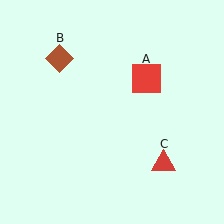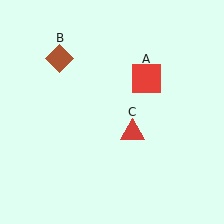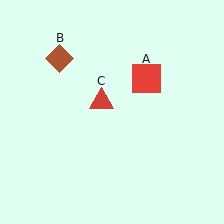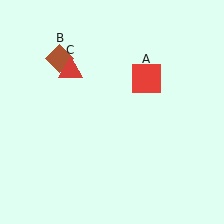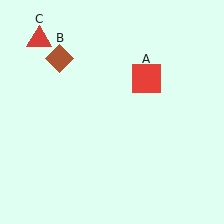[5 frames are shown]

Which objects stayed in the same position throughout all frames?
Red square (object A) and brown diamond (object B) remained stationary.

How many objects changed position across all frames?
1 object changed position: red triangle (object C).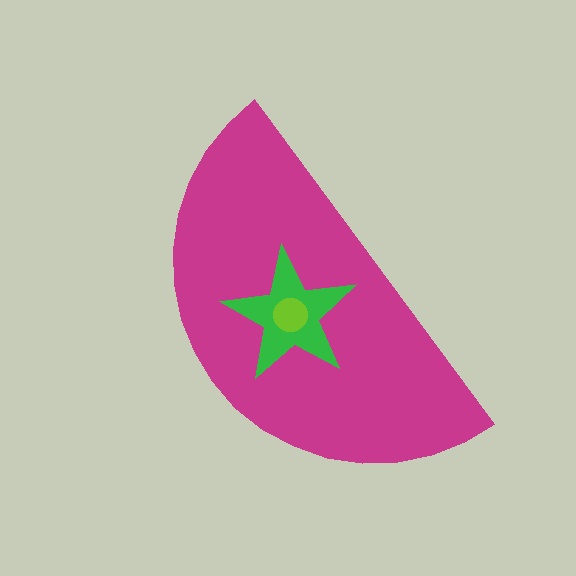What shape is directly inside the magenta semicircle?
The green star.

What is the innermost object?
The lime circle.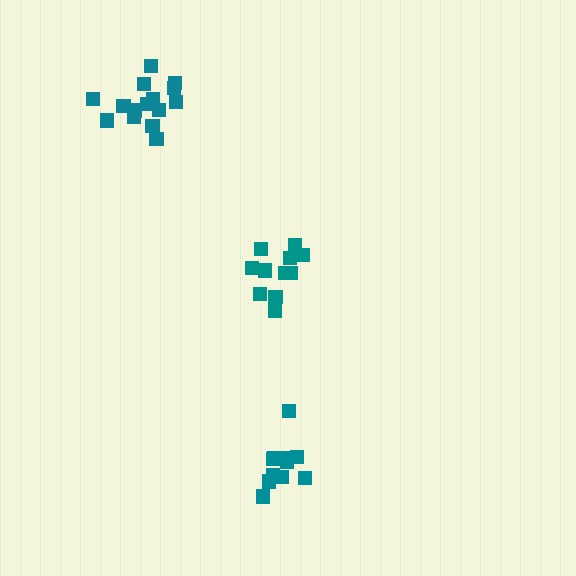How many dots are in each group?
Group 1: 11 dots, Group 2: 12 dots, Group 3: 15 dots (38 total).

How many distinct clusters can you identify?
There are 3 distinct clusters.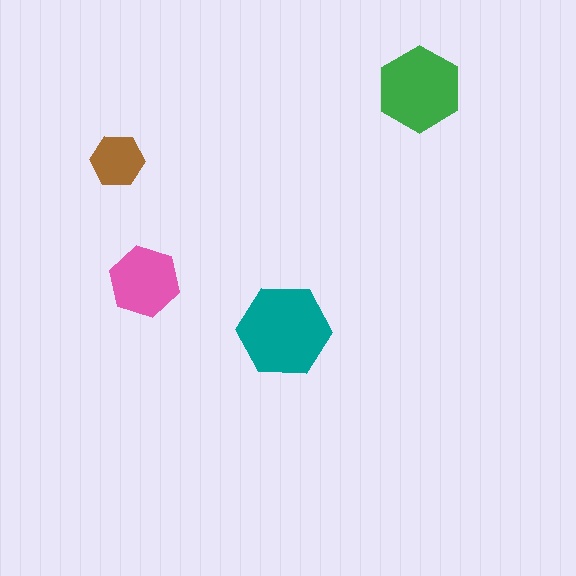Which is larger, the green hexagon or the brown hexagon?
The green one.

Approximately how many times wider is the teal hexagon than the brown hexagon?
About 1.5 times wider.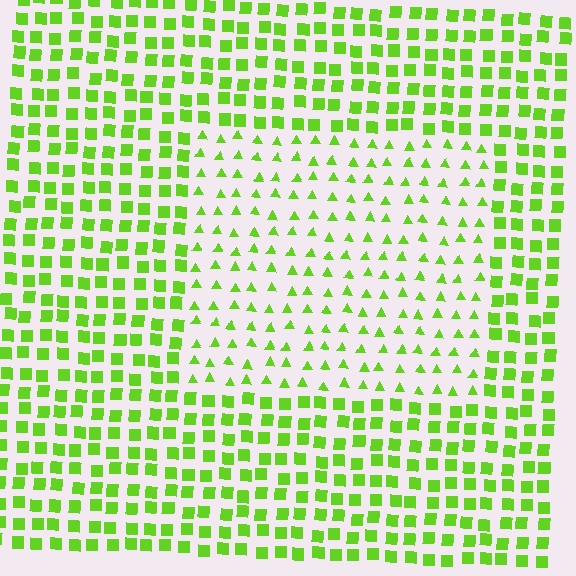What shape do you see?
I see a rectangle.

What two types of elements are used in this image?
The image uses triangles inside the rectangle region and squares outside it.